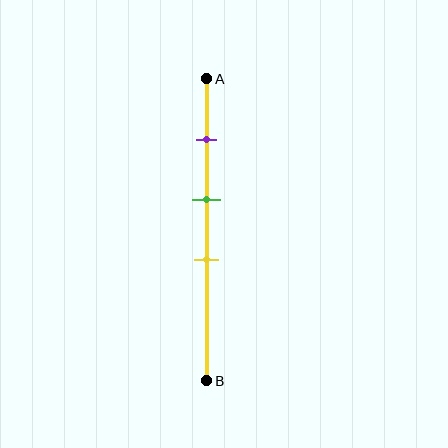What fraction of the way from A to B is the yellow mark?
The yellow mark is approximately 60% (0.6) of the way from A to B.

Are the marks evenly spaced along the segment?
Yes, the marks are approximately evenly spaced.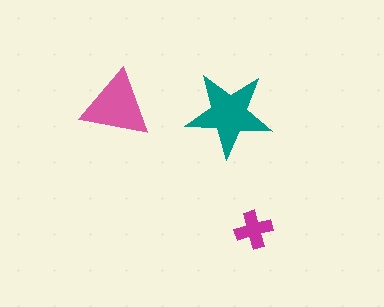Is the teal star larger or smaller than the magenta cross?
Larger.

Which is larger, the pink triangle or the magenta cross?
The pink triangle.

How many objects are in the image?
There are 3 objects in the image.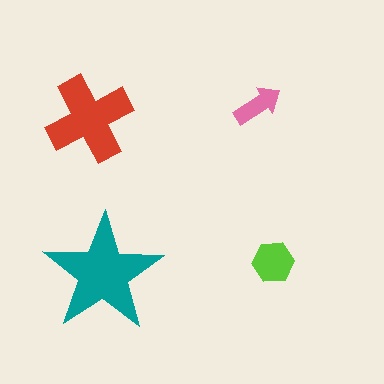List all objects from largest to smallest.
The teal star, the red cross, the lime hexagon, the pink arrow.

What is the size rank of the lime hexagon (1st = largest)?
3rd.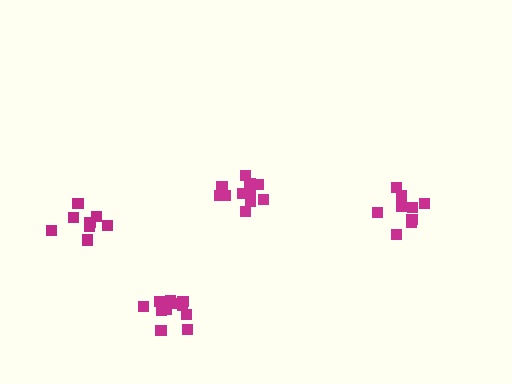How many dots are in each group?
Group 1: 8 dots, Group 2: 9 dots, Group 3: 11 dots, Group 4: 11 dots (39 total).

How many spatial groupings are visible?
There are 4 spatial groupings.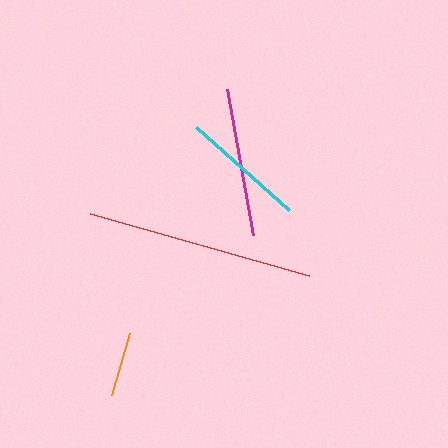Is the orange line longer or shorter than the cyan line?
The cyan line is longer than the orange line.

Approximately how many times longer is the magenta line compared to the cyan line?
The magenta line is approximately 1.2 times the length of the cyan line.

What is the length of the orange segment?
The orange segment is approximately 64 pixels long.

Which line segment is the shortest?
The orange line is the shortest at approximately 64 pixels.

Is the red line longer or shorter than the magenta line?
The red line is longer than the magenta line.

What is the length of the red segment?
The red segment is approximately 228 pixels long.